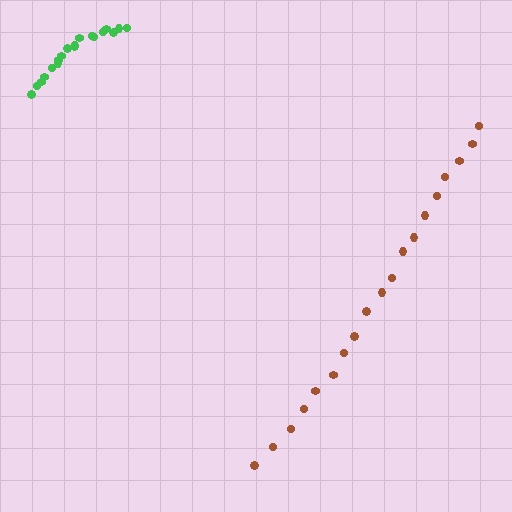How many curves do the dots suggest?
There are 2 distinct paths.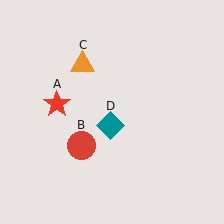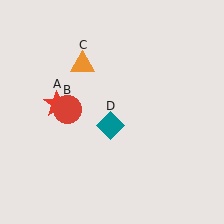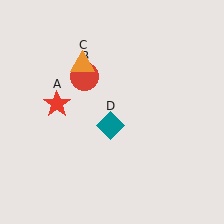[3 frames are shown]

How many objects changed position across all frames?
1 object changed position: red circle (object B).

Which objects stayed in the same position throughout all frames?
Red star (object A) and orange triangle (object C) and teal diamond (object D) remained stationary.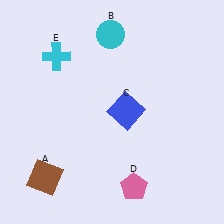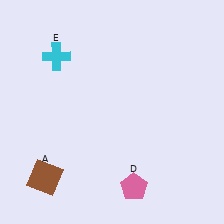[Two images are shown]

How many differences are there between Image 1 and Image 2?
There are 2 differences between the two images.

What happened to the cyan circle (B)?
The cyan circle (B) was removed in Image 2. It was in the top-left area of Image 1.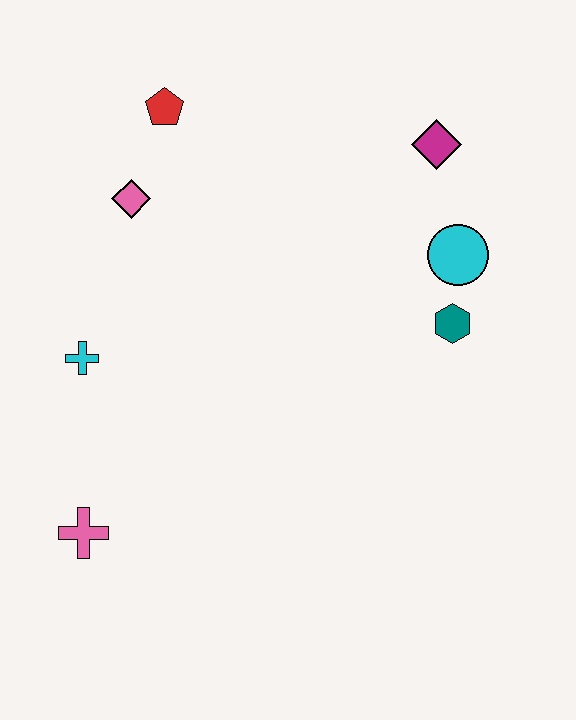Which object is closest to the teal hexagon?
The cyan circle is closest to the teal hexagon.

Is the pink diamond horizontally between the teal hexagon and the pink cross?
Yes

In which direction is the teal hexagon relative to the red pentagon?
The teal hexagon is to the right of the red pentagon.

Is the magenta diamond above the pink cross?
Yes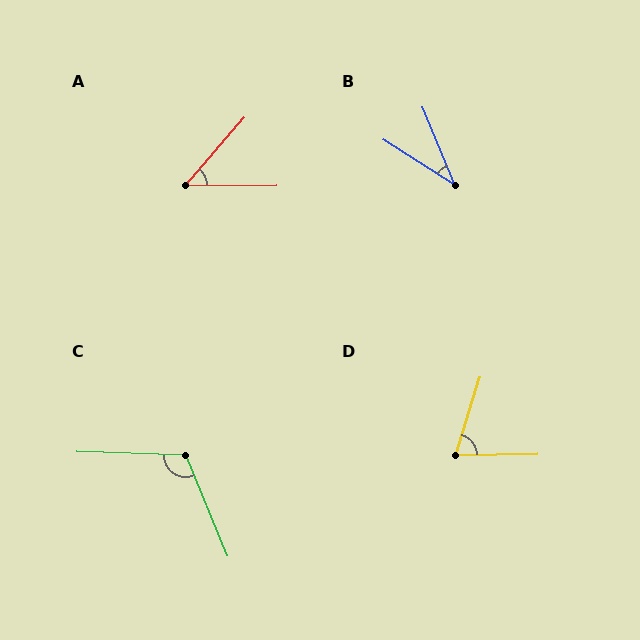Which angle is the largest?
C, at approximately 114 degrees.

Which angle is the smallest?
B, at approximately 36 degrees.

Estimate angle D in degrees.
Approximately 72 degrees.